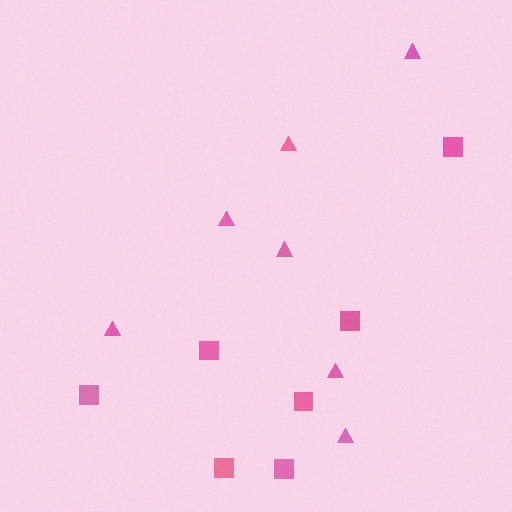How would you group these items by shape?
There are 2 groups: one group of squares (7) and one group of triangles (7).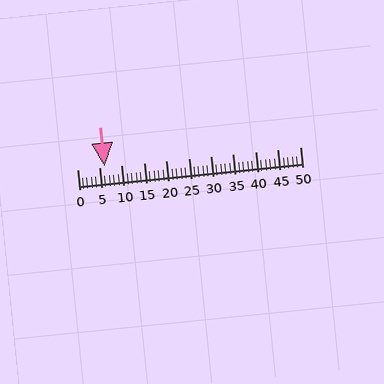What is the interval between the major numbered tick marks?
The major tick marks are spaced 5 units apart.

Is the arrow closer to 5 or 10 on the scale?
The arrow is closer to 5.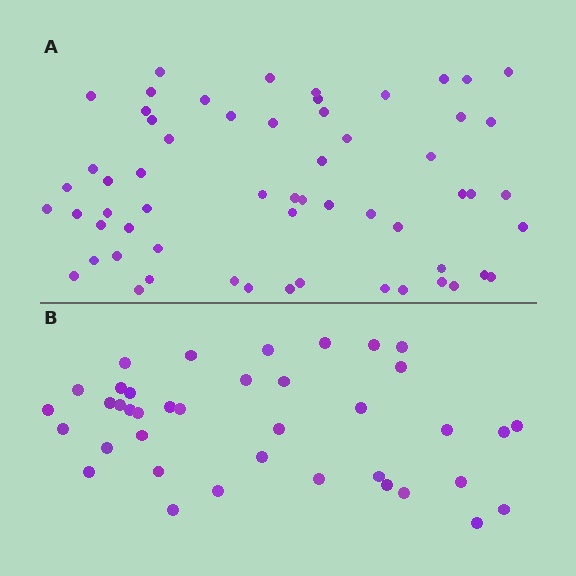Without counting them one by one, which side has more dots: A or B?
Region A (the top region) has more dots.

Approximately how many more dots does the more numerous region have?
Region A has approximately 20 more dots than region B.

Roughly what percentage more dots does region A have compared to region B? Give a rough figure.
About 55% more.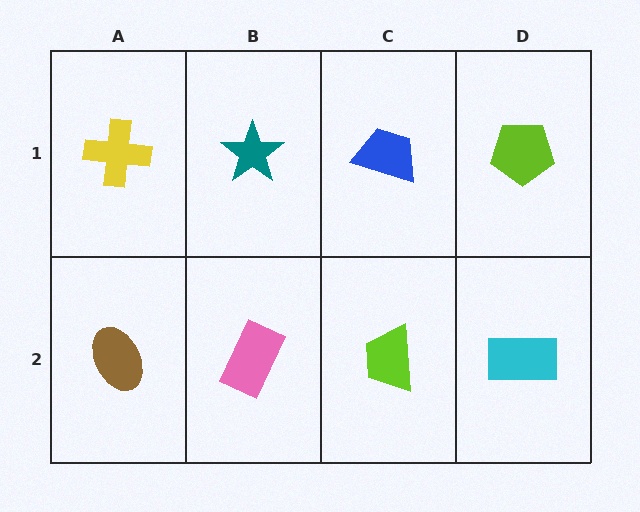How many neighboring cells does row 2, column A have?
2.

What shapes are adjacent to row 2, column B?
A teal star (row 1, column B), a brown ellipse (row 2, column A), a lime trapezoid (row 2, column C).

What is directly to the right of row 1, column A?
A teal star.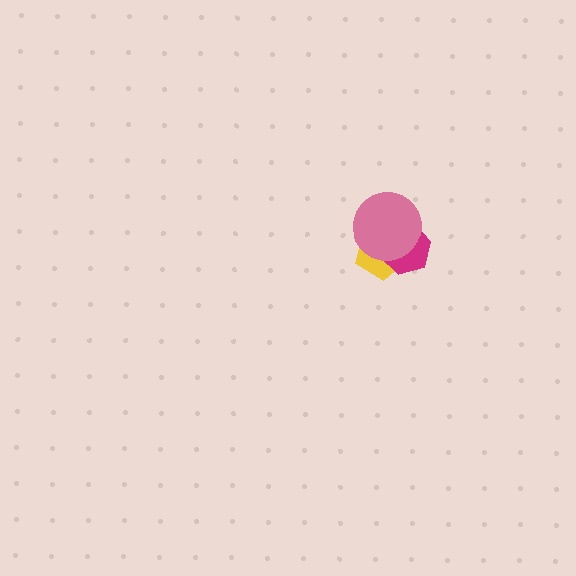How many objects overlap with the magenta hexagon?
2 objects overlap with the magenta hexagon.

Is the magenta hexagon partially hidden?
Yes, it is partially covered by another shape.